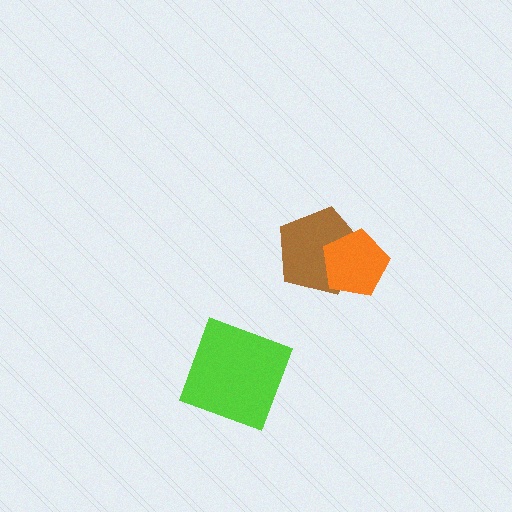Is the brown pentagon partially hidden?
Yes, it is partially covered by another shape.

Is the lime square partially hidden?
No, no other shape covers it.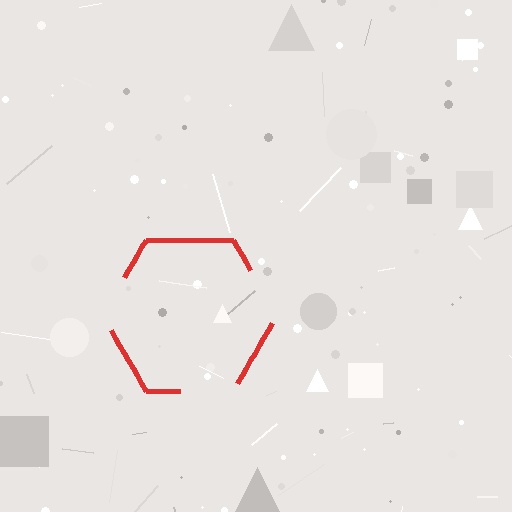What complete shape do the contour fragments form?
The contour fragments form a hexagon.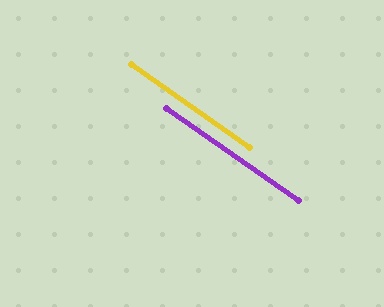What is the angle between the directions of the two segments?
Approximately 0 degrees.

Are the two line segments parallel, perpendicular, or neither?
Parallel — their directions differ by only 0.3°.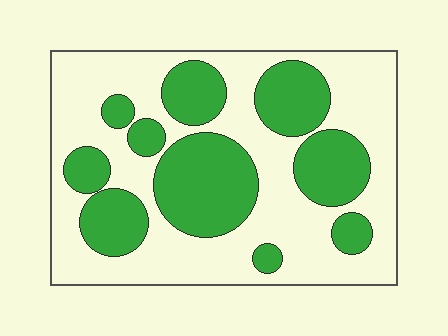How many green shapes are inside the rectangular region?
10.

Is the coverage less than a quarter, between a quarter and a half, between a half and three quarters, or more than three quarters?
Between a quarter and a half.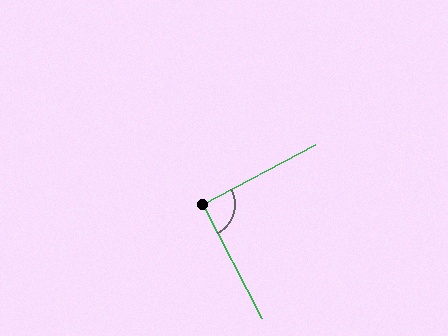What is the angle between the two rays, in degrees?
Approximately 90 degrees.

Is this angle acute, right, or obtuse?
It is approximately a right angle.